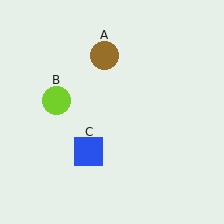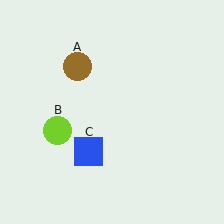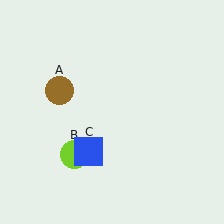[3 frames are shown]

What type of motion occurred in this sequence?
The brown circle (object A), lime circle (object B) rotated counterclockwise around the center of the scene.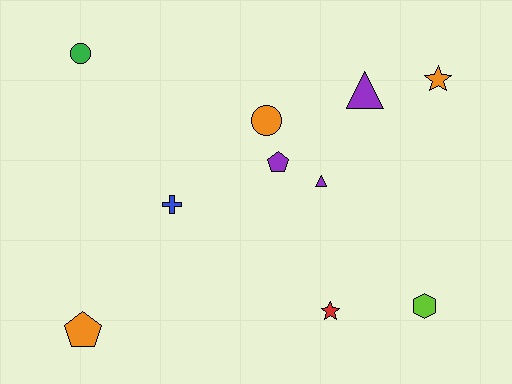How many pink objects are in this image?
There are no pink objects.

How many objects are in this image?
There are 10 objects.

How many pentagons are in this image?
There are 2 pentagons.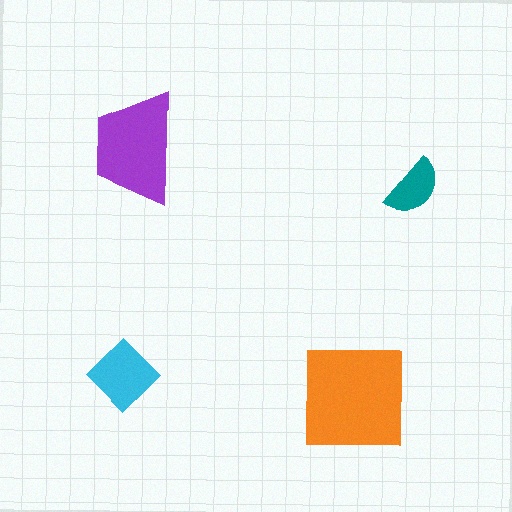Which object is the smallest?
The teal semicircle.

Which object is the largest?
The orange square.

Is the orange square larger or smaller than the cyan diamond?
Larger.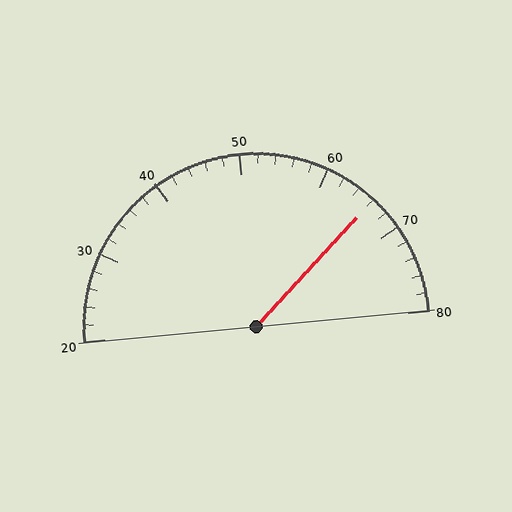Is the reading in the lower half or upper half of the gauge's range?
The reading is in the upper half of the range (20 to 80).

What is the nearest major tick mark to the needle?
The nearest major tick mark is 70.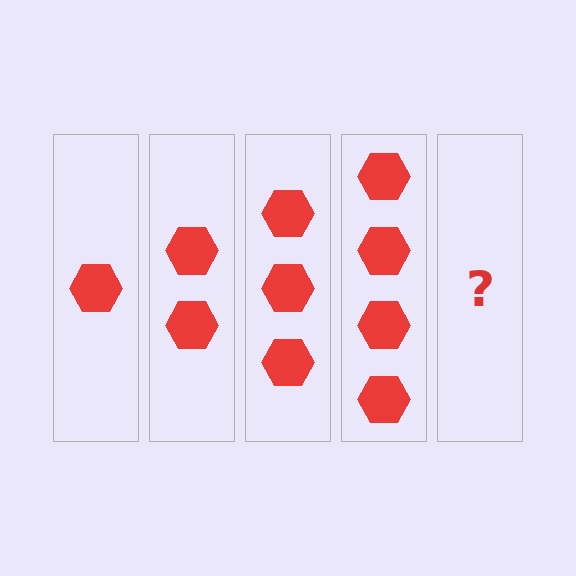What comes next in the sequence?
The next element should be 5 hexagons.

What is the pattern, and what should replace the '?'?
The pattern is that each step adds one more hexagon. The '?' should be 5 hexagons.